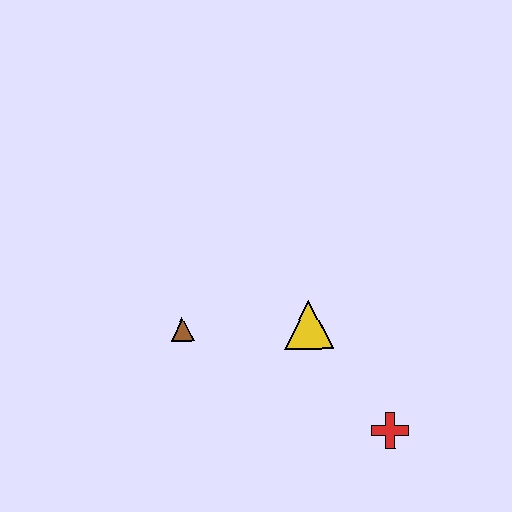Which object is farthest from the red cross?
The brown triangle is farthest from the red cross.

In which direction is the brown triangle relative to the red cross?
The brown triangle is to the left of the red cross.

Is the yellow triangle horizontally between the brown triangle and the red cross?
Yes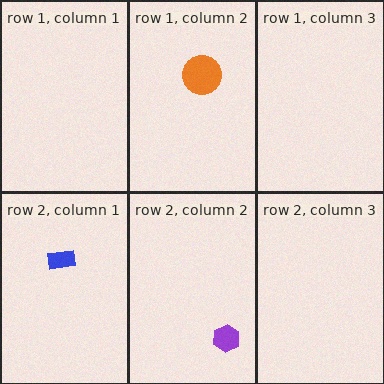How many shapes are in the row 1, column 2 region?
1.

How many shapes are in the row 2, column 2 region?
1.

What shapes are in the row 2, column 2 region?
The purple hexagon.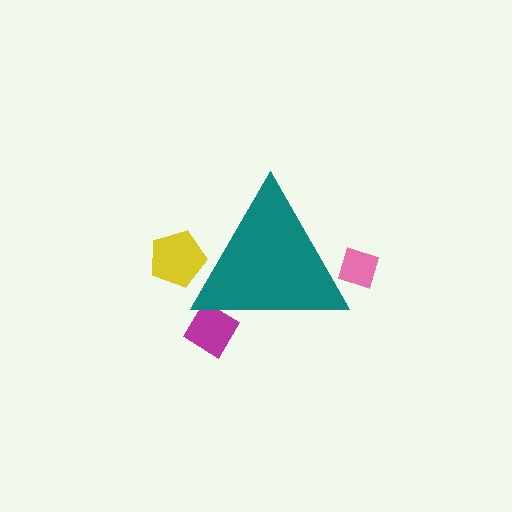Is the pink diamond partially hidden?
Yes, the pink diamond is partially hidden behind the teal triangle.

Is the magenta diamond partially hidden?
Yes, the magenta diamond is partially hidden behind the teal triangle.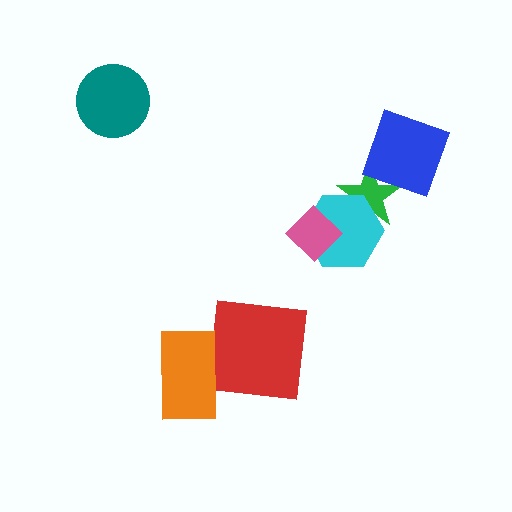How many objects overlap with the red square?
1 object overlaps with the red square.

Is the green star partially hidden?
Yes, it is partially covered by another shape.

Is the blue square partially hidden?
No, no other shape covers it.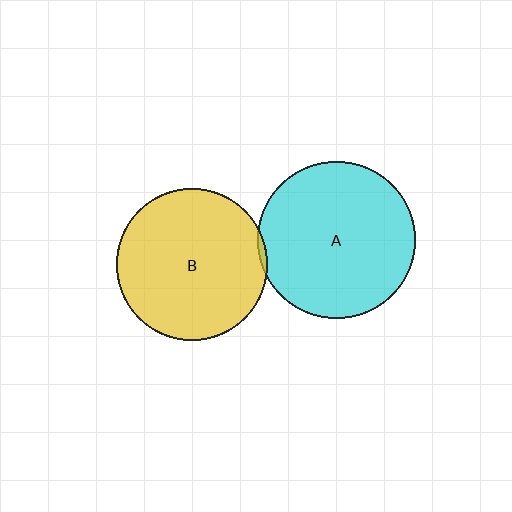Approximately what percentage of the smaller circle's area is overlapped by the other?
Approximately 5%.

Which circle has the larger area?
Circle A (cyan).